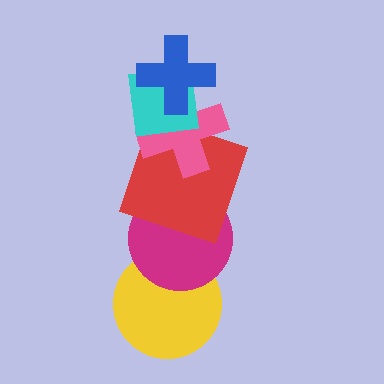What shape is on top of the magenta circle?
The red square is on top of the magenta circle.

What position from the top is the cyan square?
The cyan square is 2nd from the top.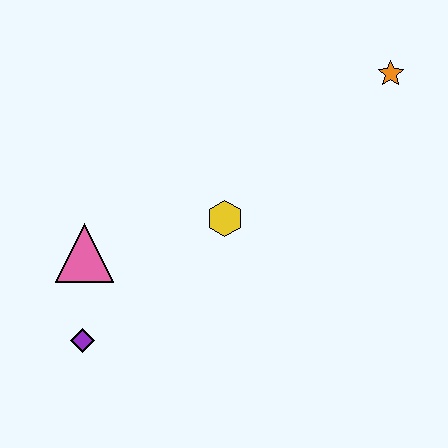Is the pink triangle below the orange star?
Yes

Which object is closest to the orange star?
The yellow hexagon is closest to the orange star.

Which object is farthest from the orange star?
The purple diamond is farthest from the orange star.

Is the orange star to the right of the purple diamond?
Yes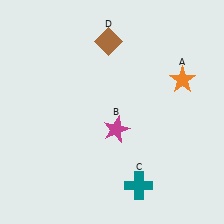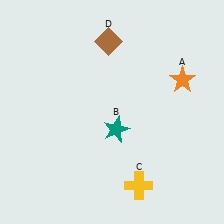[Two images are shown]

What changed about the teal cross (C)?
In Image 1, C is teal. In Image 2, it changed to yellow.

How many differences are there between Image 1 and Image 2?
There are 2 differences between the two images.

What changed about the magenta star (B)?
In Image 1, B is magenta. In Image 2, it changed to teal.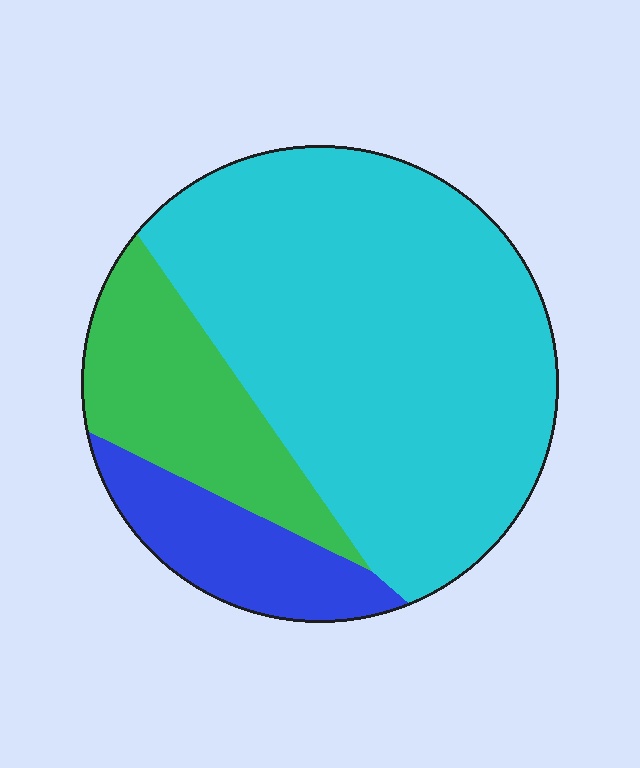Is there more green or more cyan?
Cyan.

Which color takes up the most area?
Cyan, at roughly 65%.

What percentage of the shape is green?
Green covers 20% of the shape.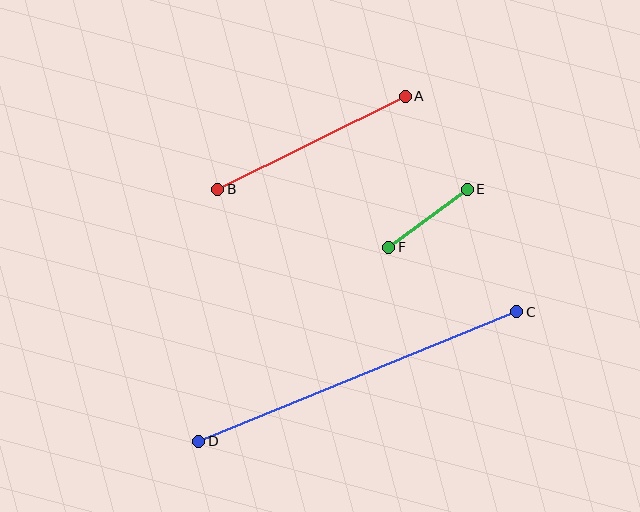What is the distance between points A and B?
The distance is approximately 209 pixels.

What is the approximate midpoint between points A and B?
The midpoint is at approximately (312, 143) pixels.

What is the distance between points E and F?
The distance is approximately 98 pixels.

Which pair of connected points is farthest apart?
Points C and D are farthest apart.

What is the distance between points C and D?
The distance is approximately 344 pixels.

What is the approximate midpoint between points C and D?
The midpoint is at approximately (358, 376) pixels.